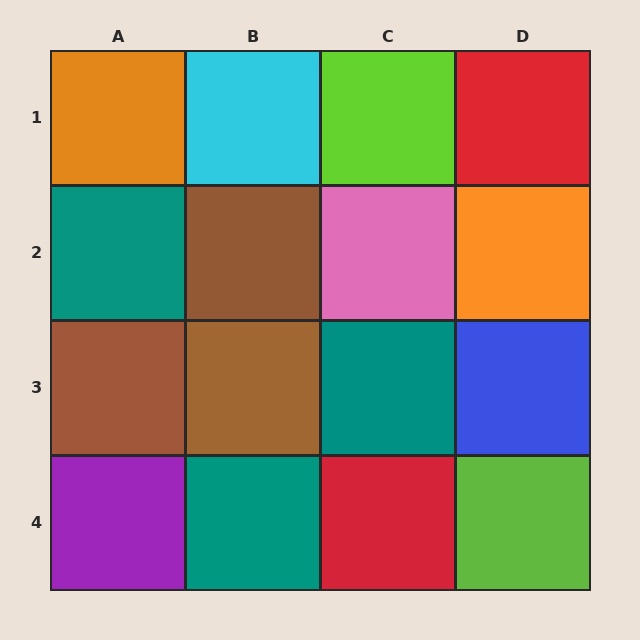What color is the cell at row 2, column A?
Teal.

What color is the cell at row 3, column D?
Blue.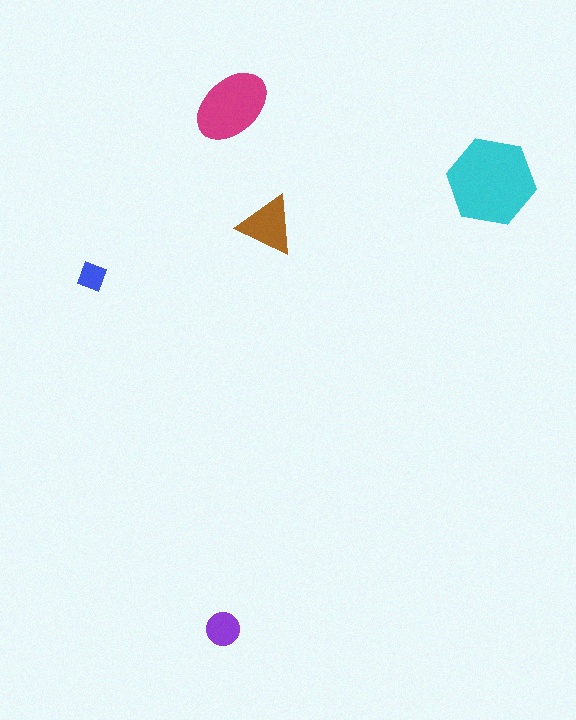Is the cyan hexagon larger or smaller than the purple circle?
Larger.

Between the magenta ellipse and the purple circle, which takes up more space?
The magenta ellipse.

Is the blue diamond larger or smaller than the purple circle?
Smaller.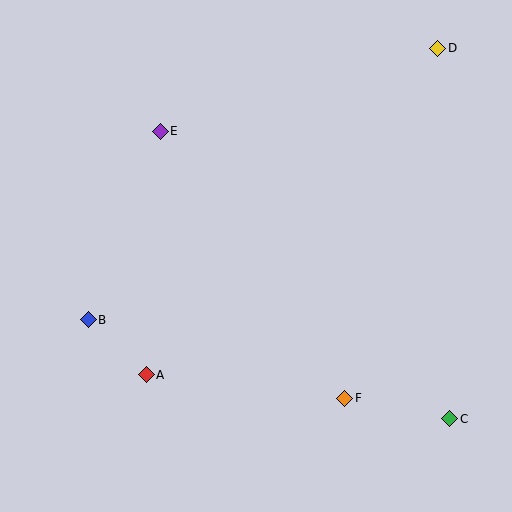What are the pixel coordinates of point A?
Point A is at (146, 375).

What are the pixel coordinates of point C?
Point C is at (450, 419).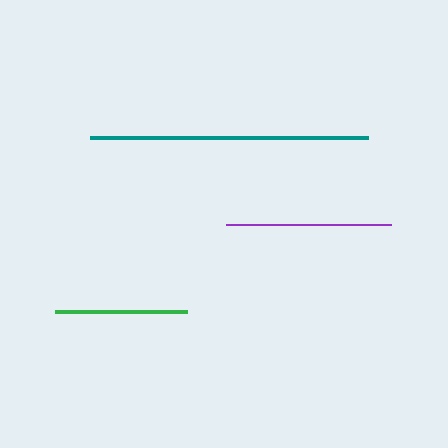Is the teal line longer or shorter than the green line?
The teal line is longer than the green line.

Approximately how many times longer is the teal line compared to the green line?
The teal line is approximately 2.1 times the length of the green line.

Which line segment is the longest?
The teal line is the longest at approximately 278 pixels.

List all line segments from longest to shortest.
From longest to shortest: teal, purple, green.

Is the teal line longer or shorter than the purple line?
The teal line is longer than the purple line.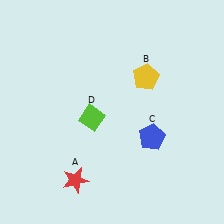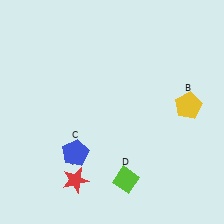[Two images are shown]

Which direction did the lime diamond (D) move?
The lime diamond (D) moved down.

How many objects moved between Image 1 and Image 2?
3 objects moved between the two images.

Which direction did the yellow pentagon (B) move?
The yellow pentagon (B) moved right.